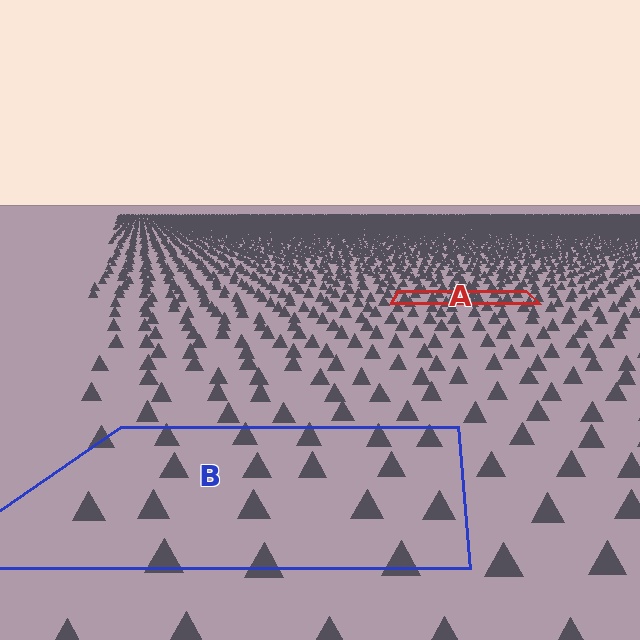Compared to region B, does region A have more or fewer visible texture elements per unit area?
Region A has more texture elements per unit area — they are packed more densely because it is farther away.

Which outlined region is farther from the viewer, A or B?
Region A is farther from the viewer — the texture elements inside it appear smaller and more densely packed.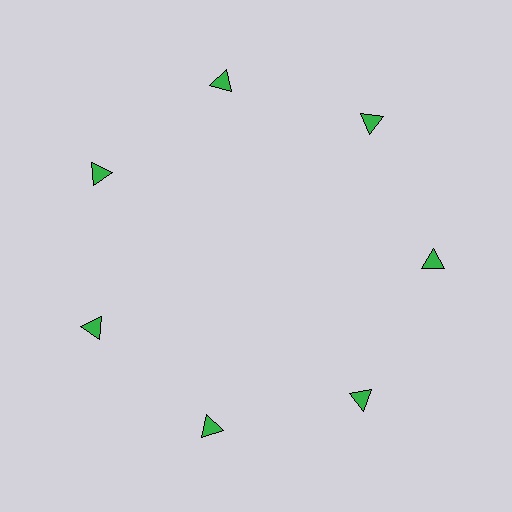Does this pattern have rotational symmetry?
Yes, this pattern has 7-fold rotational symmetry. It looks the same after rotating 51 degrees around the center.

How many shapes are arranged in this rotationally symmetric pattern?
There are 7 shapes, arranged in 7 groups of 1.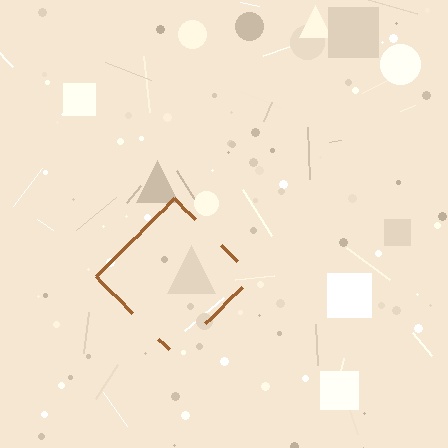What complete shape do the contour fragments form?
The contour fragments form a diamond.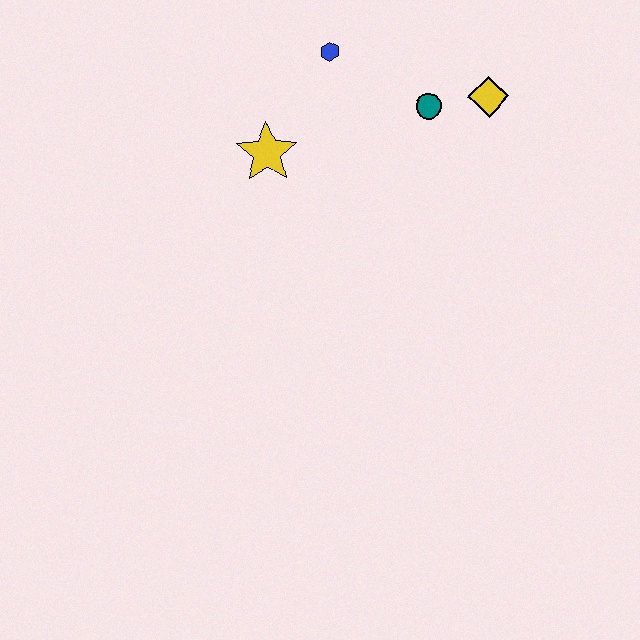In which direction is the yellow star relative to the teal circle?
The yellow star is to the left of the teal circle.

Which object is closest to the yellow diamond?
The teal circle is closest to the yellow diamond.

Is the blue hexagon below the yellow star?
No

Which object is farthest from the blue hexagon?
The yellow diamond is farthest from the blue hexagon.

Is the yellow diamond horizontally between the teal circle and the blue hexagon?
No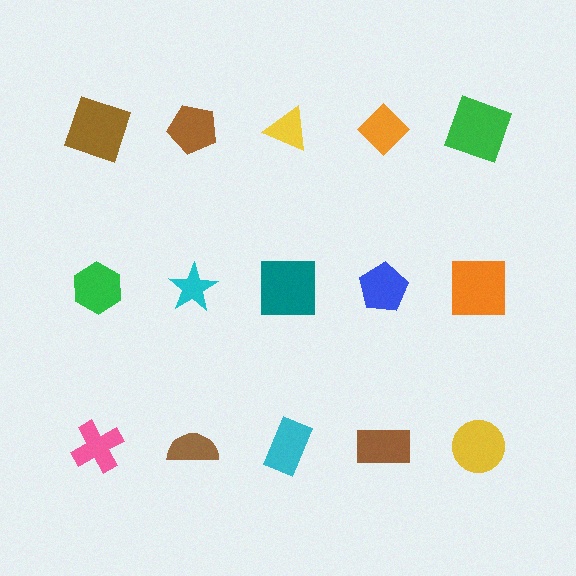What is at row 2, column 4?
A blue pentagon.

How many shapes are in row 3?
5 shapes.